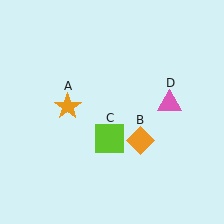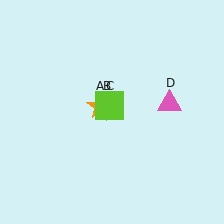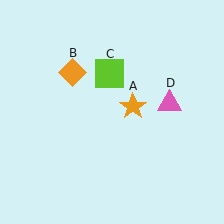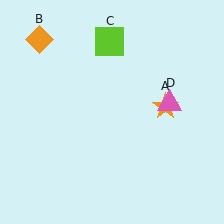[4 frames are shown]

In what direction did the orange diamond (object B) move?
The orange diamond (object B) moved up and to the left.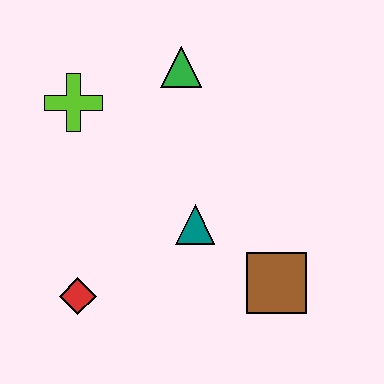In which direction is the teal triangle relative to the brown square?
The teal triangle is to the left of the brown square.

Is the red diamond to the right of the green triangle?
No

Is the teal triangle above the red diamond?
Yes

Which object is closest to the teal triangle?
The brown square is closest to the teal triangle.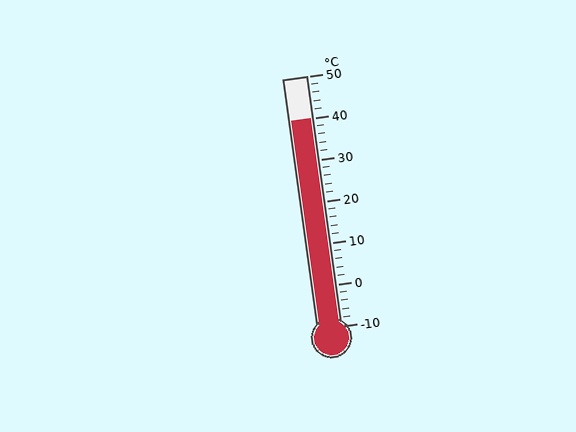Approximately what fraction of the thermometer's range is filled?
The thermometer is filled to approximately 85% of its range.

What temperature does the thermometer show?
The thermometer shows approximately 40°C.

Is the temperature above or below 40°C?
The temperature is at 40°C.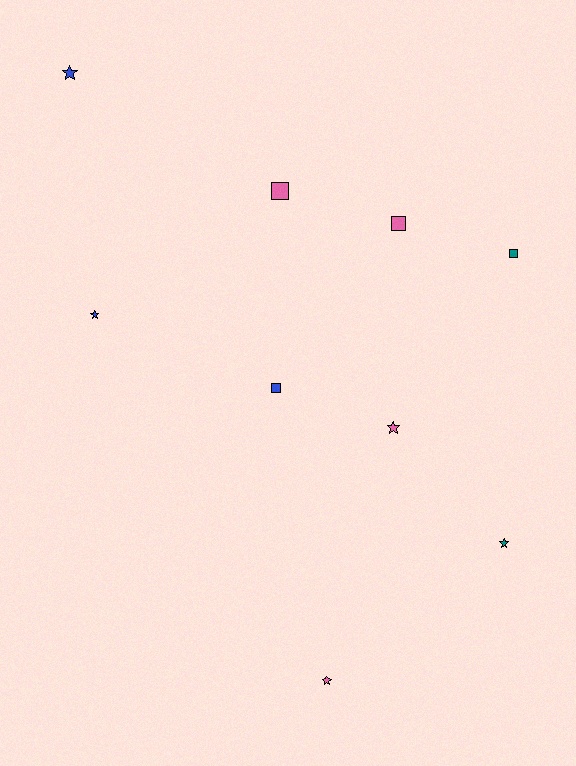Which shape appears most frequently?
Star, with 5 objects.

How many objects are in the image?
There are 9 objects.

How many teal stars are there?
There is 1 teal star.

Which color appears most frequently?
Pink, with 4 objects.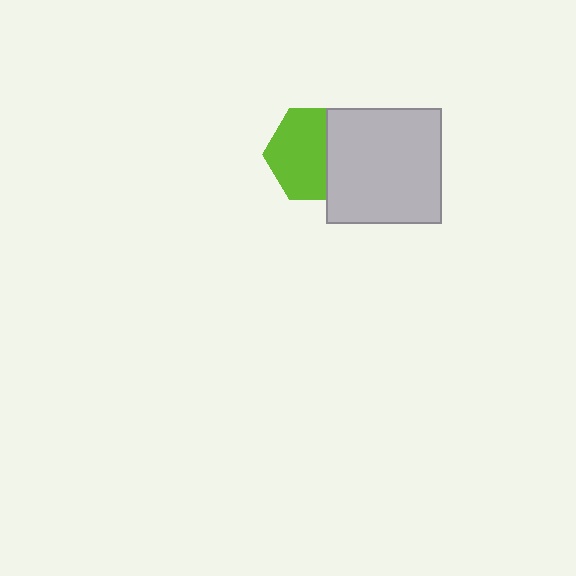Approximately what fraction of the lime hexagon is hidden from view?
Roughly 38% of the lime hexagon is hidden behind the light gray square.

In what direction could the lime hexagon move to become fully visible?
The lime hexagon could move left. That would shift it out from behind the light gray square entirely.